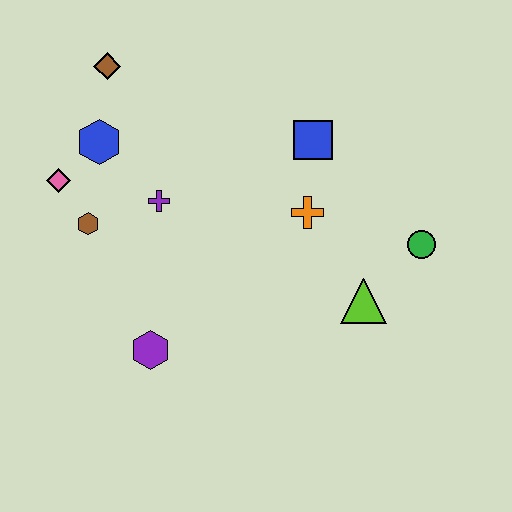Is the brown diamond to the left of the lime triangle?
Yes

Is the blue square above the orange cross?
Yes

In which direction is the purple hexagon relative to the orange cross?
The purple hexagon is to the left of the orange cross.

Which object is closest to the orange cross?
The blue square is closest to the orange cross.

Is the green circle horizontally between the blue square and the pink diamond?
No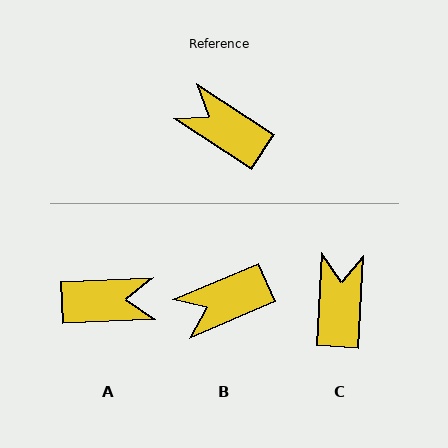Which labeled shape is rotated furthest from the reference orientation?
A, about 144 degrees away.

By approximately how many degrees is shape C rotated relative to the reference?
Approximately 60 degrees clockwise.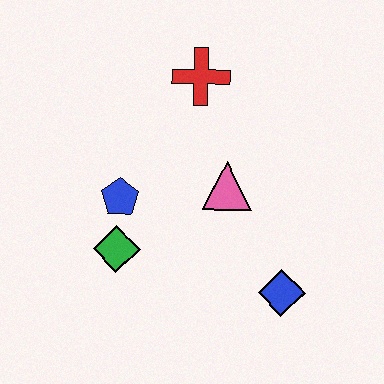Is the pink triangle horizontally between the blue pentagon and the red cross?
No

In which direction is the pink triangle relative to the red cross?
The pink triangle is below the red cross.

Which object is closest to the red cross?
The pink triangle is closest to the red cross.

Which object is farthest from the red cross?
The blue diamond is farthest from the red cross.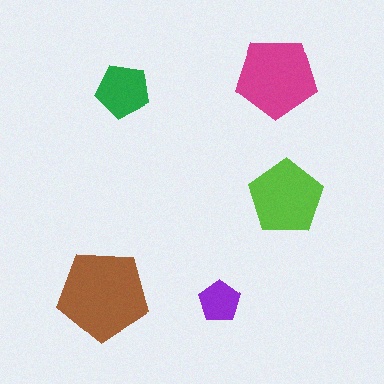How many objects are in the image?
There are 5 objects in the image.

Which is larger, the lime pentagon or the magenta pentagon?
The magenta one.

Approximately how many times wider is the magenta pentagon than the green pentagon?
About 1.5 times wider.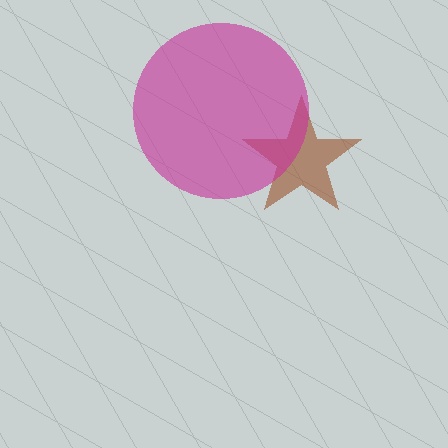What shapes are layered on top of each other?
The layered shapes are: a brown star, a magenta circle.